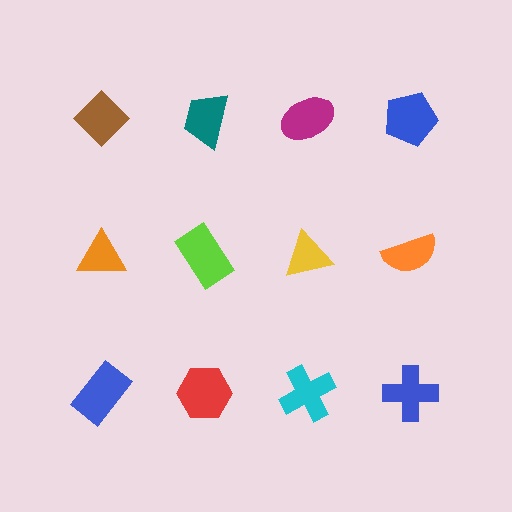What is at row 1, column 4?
A blue pentagon.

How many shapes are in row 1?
4 shapes.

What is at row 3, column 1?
A blue rectangle.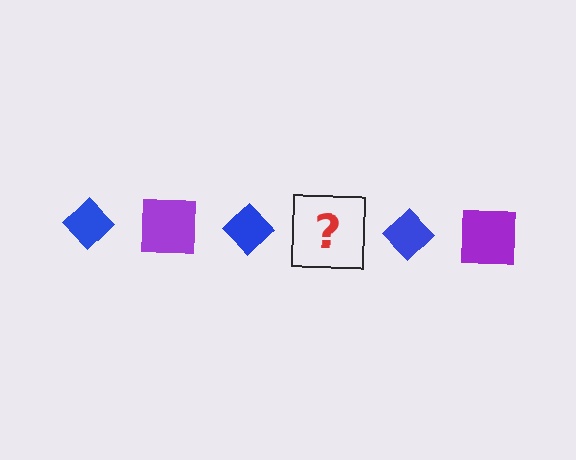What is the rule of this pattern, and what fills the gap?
The rule is that the pattern alternates between blue diamond and purple square. The gap should be filled with a purple square.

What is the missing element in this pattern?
The missing element is a purple square.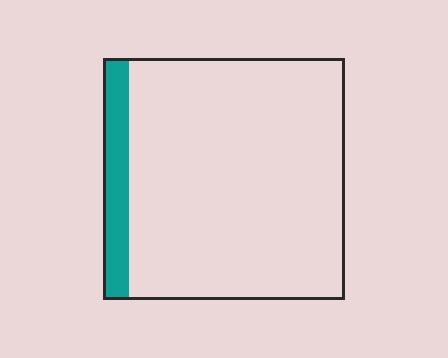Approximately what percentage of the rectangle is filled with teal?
Approximately 10%.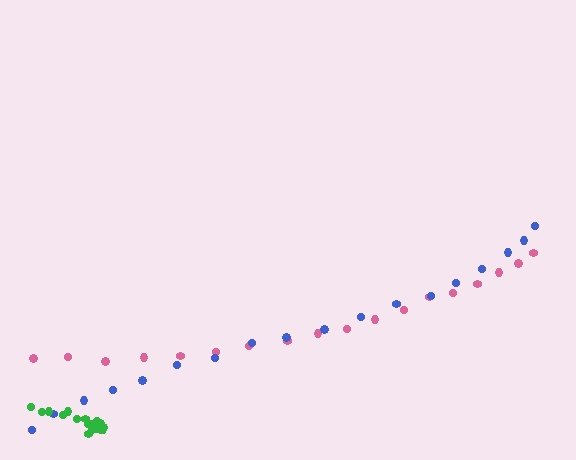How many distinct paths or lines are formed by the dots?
There are 3 distinct paths.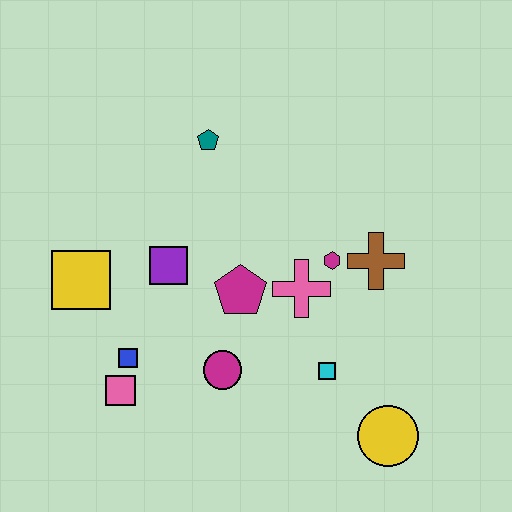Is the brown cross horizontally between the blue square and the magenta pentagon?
No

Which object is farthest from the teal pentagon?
The yellow circle is farthest from the teal pentagon.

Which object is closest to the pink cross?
The magenta hexagon is closest to the pink cross.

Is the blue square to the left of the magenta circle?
Yes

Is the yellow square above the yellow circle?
Yes